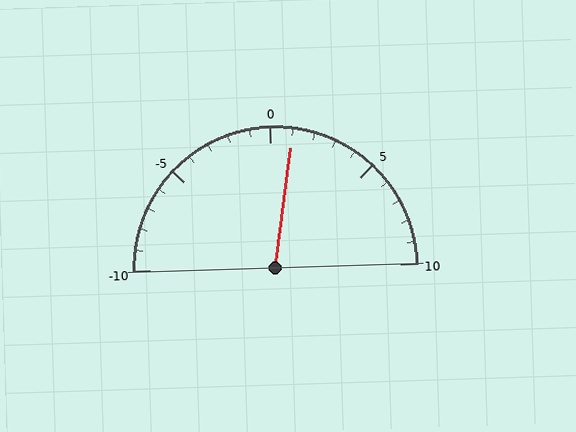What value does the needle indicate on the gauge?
The needle indicates approximately 1.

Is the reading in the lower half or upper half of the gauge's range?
The reading is in the upper half of the range (-10 to 10).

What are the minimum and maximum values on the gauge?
The gauge ranges from -10 to 10.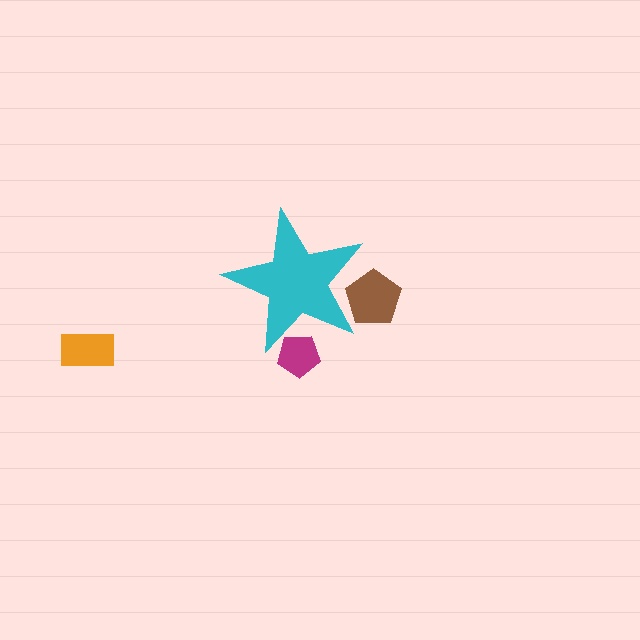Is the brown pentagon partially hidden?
Yes, the brown pentagon is partially hidden behind the cyan star.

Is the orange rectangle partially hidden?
No, the orange rectangle is fully visible.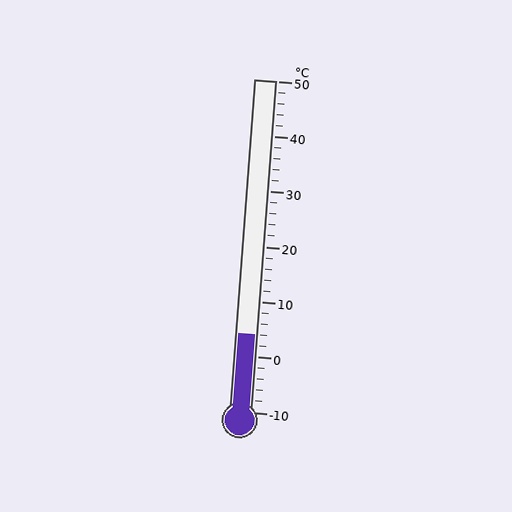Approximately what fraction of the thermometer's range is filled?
The thermometer is filled to approximately 25% of its range.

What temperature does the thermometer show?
The thermometer shows approximately 4°C.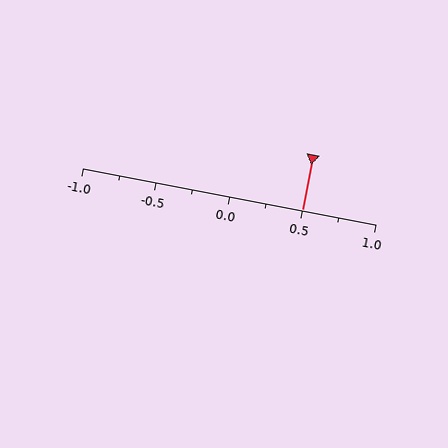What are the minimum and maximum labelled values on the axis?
The axis runs from -1.0 to 1.0.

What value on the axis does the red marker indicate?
The marker indicates approximately 0.5.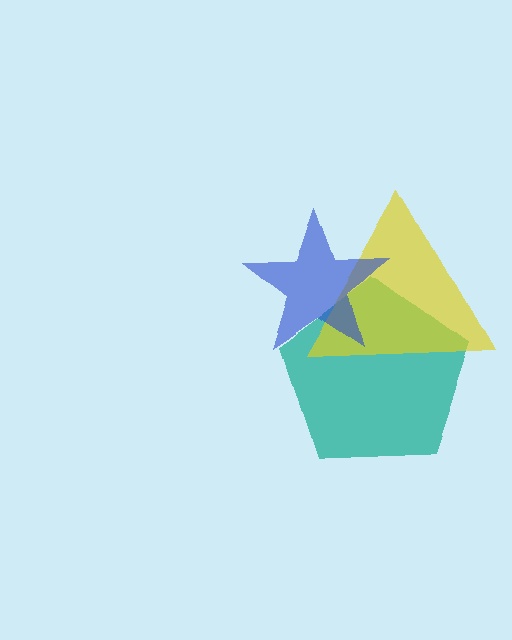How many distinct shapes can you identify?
There are 3 distinct shapes: a teal pentagon, a yellow triangle, a blue star.